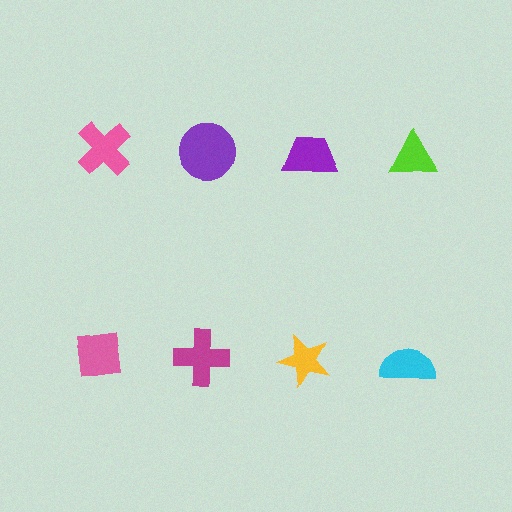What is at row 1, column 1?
A pink cross.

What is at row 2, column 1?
A pink square.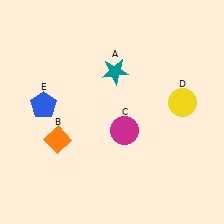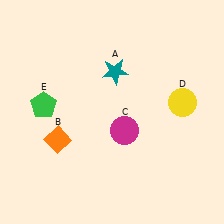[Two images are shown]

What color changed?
The pentagon (E) changed from blue in Image 1 to green in Image 2.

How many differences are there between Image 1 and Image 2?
There is 1 difference between the two images.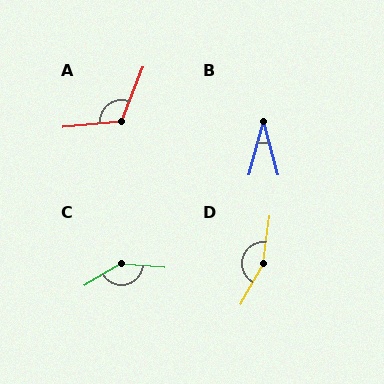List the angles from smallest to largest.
B (30°), A (117°), C (145°), D (157°).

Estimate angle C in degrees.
Approximately 145 degrees.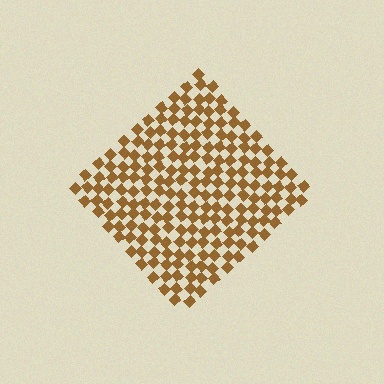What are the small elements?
The small elements are diamonds.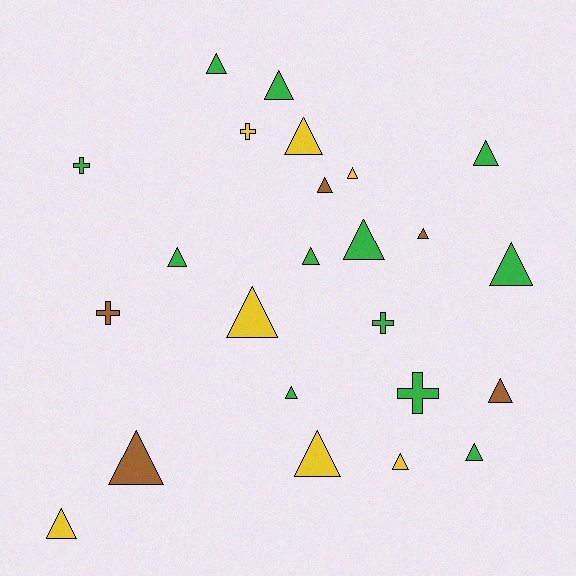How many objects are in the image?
There are 24 objects.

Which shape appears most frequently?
Triangle, with 19 objects.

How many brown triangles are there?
There are 4 brown triangles.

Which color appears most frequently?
Green, with 12 objects.